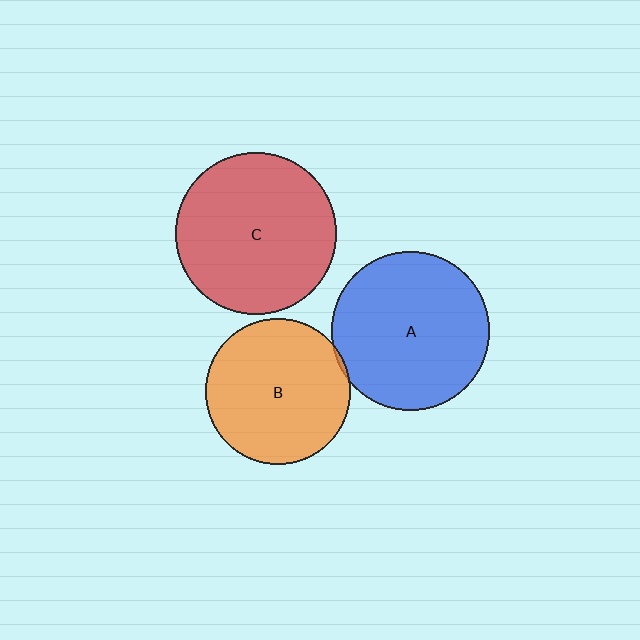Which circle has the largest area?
Circle C (red).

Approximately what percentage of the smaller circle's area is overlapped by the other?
Approximately 5%.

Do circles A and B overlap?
Yes.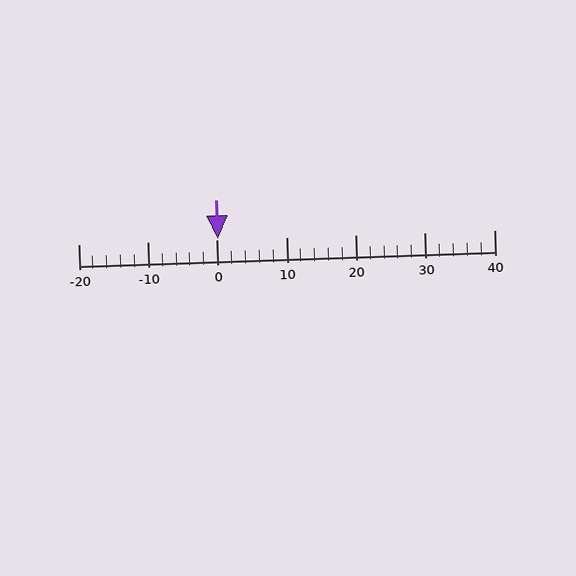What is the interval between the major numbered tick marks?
The major tick marks are spaced 10 units apart.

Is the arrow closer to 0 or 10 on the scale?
The arrow is closer to 0.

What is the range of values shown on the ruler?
The ruler shows values from -20 to 40.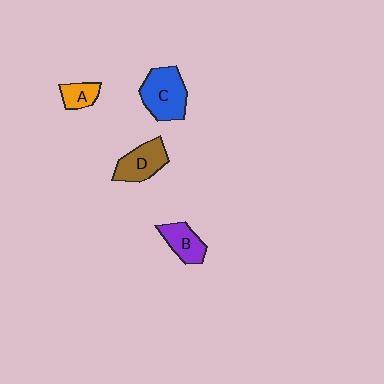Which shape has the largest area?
Shape C (blue).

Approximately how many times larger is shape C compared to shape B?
Approximately 1.6 times.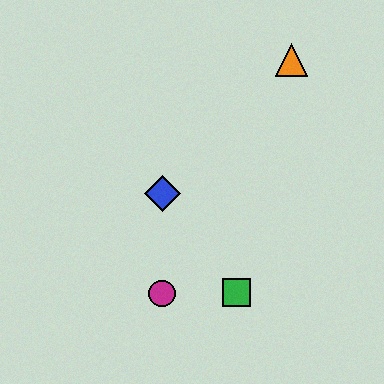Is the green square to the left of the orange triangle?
Yes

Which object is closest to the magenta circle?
The green square is closest to the magenta circle.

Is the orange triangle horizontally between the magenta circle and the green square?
No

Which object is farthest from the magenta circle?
The orange triangle is farthest from the magenta circle.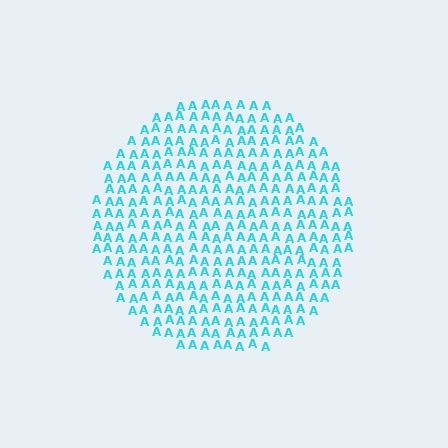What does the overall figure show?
The overall figure shows a circle.